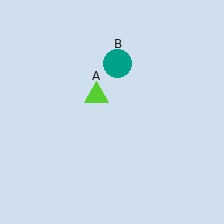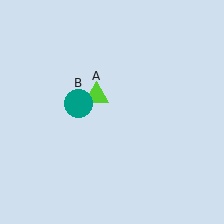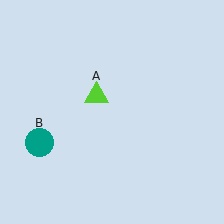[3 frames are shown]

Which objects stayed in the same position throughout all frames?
Lime triangle (object A) remained stationary.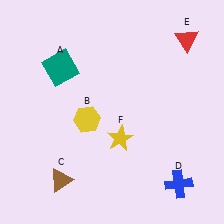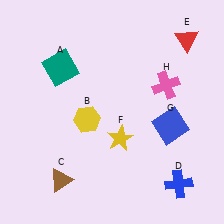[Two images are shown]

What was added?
A blue square (G), a pink cross (H) were added in Image 2.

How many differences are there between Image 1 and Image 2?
There are 2 differences between the two images.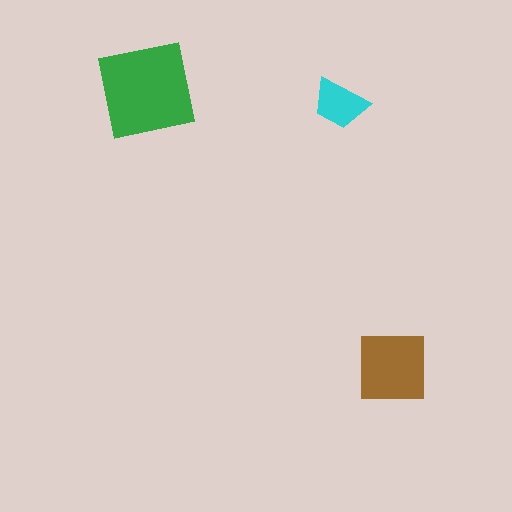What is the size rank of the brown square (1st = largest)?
2nd.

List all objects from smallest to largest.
The cyan trapezoid, the brown square, the green square.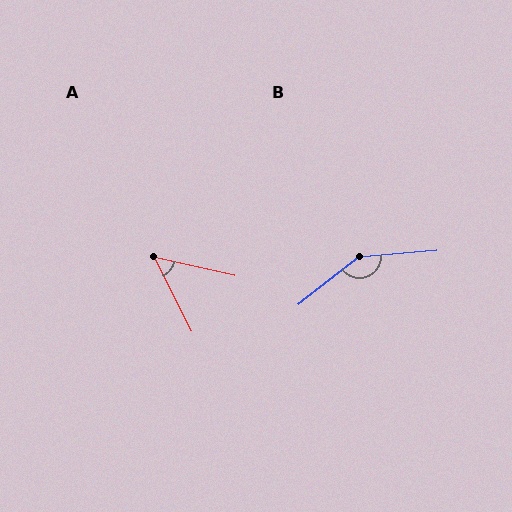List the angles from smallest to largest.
A (50°), B (146°).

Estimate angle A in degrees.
Approximately 50 degrees.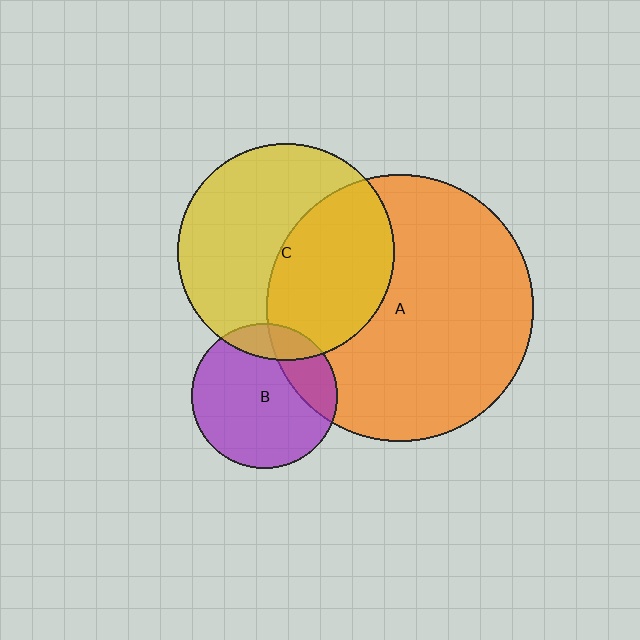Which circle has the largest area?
Circle A (orange).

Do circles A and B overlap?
Yes.